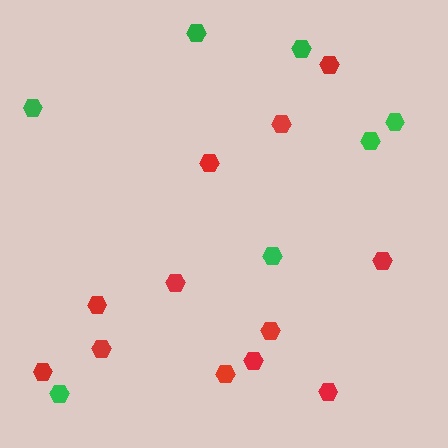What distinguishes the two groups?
There are 2 groups: one group of green hexagons (7) and one group of red hexagons (12).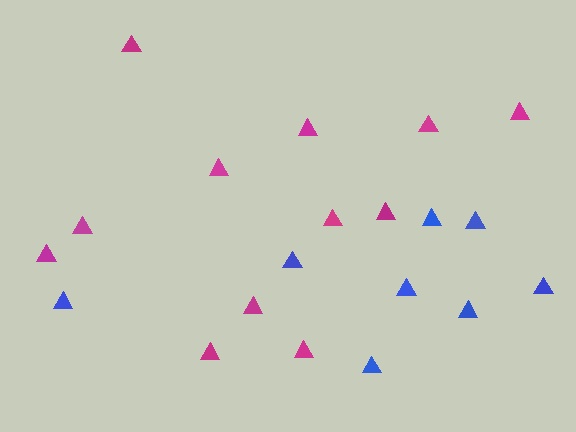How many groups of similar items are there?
There are 2 groups: one group of magenta triangles (12) and one group of blue triangles (8).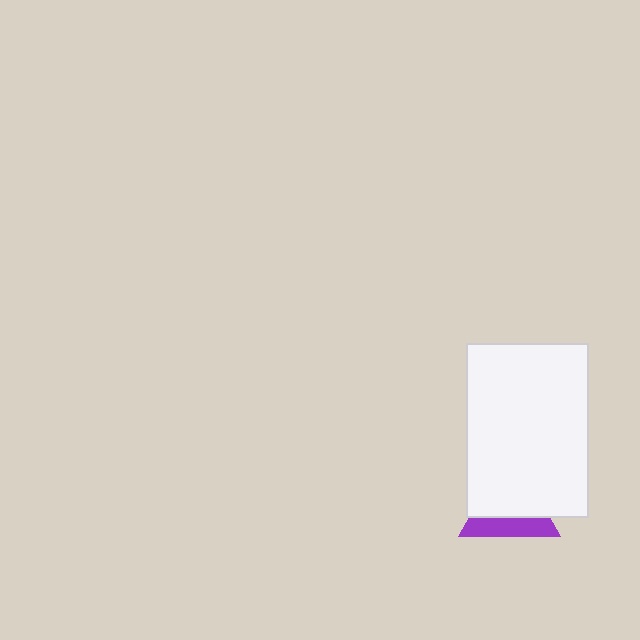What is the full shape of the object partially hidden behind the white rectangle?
The partially hidden object is a purple triangle.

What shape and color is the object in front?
The object in front is a white rectangle.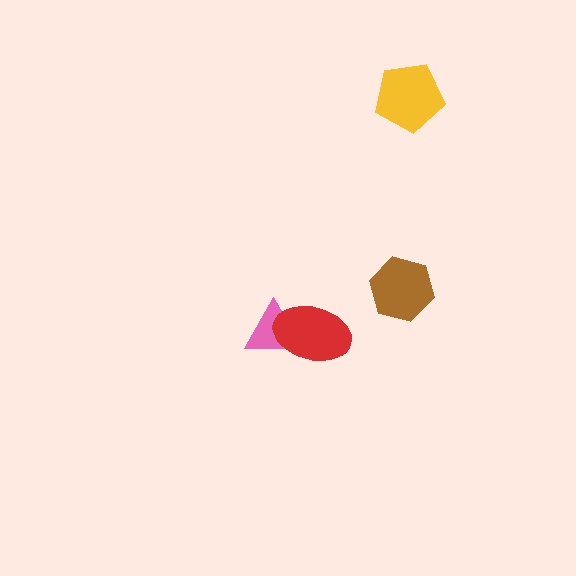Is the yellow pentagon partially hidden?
No, no other shape covers it.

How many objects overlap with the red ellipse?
1 object overlaps with the red ellipse.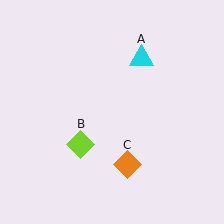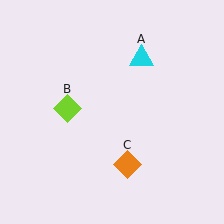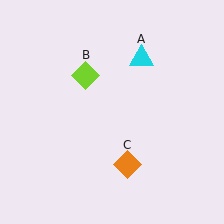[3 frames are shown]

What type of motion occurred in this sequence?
The lime diamond (object B) rotated clockwise around the center of the scene.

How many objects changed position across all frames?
1 object changed position: lime diamond (object B).